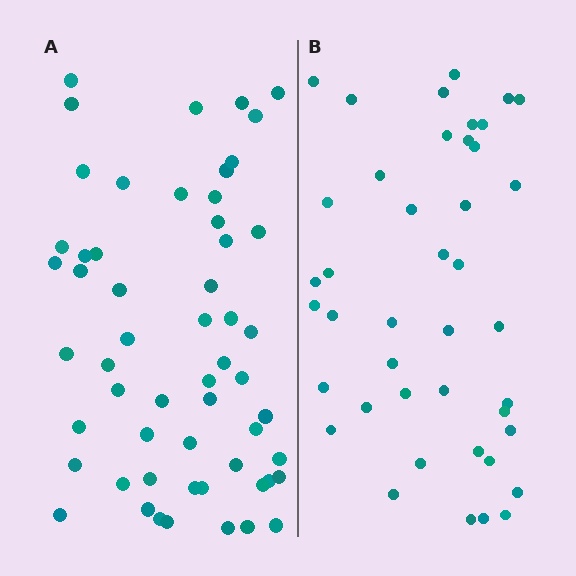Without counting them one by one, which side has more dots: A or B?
Region A (the left region) has more dots.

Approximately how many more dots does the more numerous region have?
Region A has approximately 15 more dots than region B.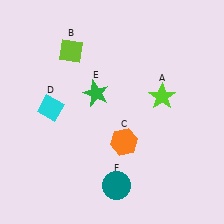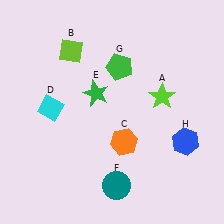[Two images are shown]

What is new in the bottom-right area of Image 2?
A blue hexagon (H) was added in the bottom-right area of Image 2.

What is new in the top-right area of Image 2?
A green pentagon (G) was added in the top-right area of Image 2.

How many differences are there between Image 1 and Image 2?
There are 2 differences between the two images.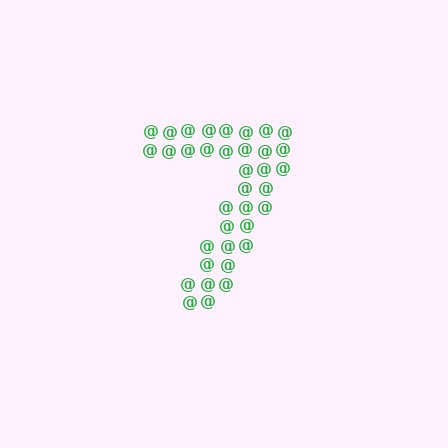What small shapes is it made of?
It is made of small at signs.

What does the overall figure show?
The overall figure shows the digit 7.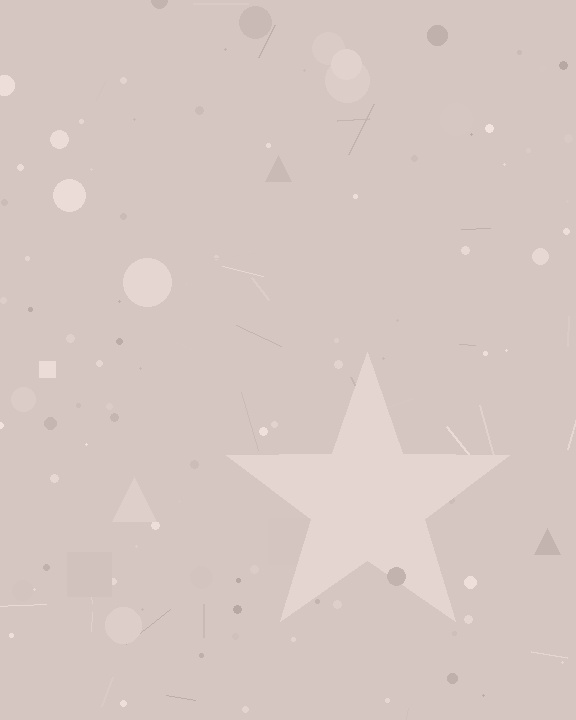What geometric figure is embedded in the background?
A star is embedded in the background.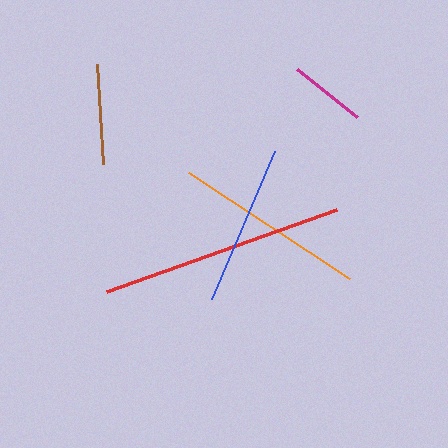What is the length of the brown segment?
The brown segment is approximately 100 pixels long.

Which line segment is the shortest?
The magenta line is the shortest at approximately 77 pixels.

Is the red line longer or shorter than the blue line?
The red line is longer than the blue line.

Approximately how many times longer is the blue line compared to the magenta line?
The blue line is approximately 2.1 times the length of the magenta line.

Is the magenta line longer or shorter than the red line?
The red line is longer than the magenta line.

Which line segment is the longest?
The red line is the longest at approximately 245 pixels.